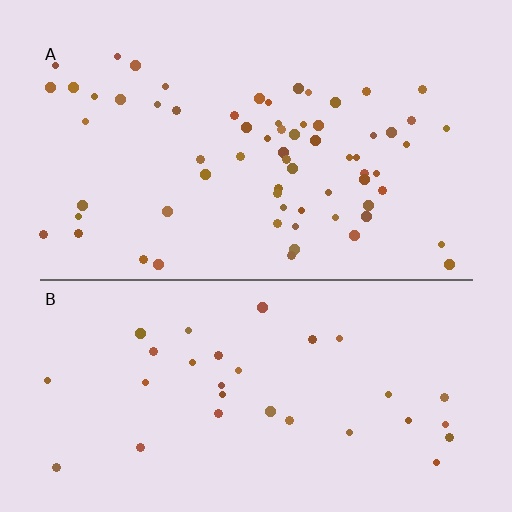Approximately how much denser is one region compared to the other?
Approximately 2.1× — region A over region B.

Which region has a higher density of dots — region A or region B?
A (the top).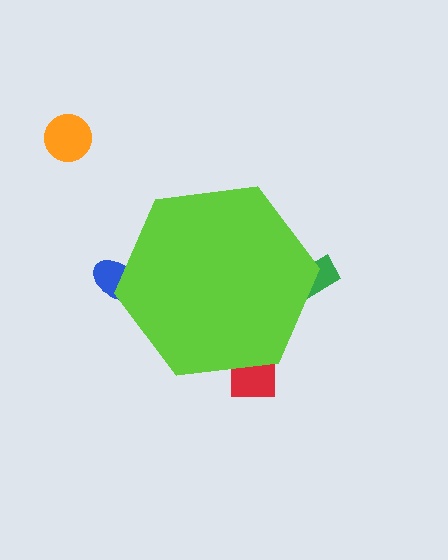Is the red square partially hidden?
Yes, the red square is partially hidden behind the lime hexagon.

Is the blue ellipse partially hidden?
Yes, the blue ellipse is partially hidden behind the lime hexagon.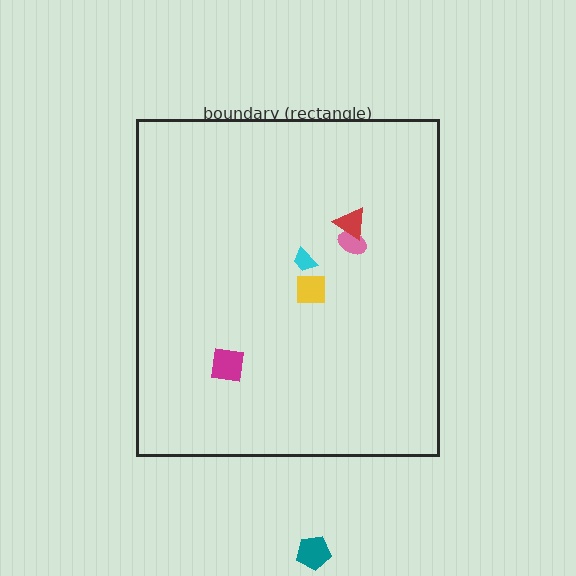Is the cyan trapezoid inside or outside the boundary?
Inside.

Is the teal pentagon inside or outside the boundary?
Outside.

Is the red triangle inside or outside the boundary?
Inside.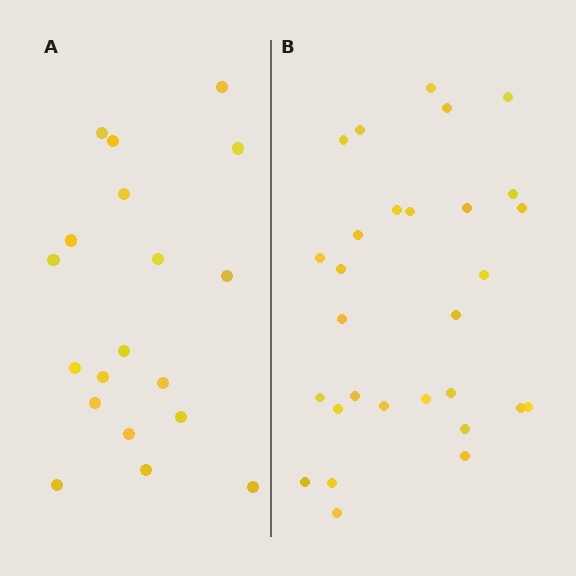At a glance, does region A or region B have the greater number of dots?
Region B (the right region) has more dots.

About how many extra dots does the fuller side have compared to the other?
Region B has roughly 10 or so more dots than region A.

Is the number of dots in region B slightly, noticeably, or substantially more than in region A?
Region B has substantially more. The ratio is roughly 1.5 to 1.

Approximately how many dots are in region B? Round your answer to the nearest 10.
About 30 dots. (The exact count is 29, which rounds to 30.)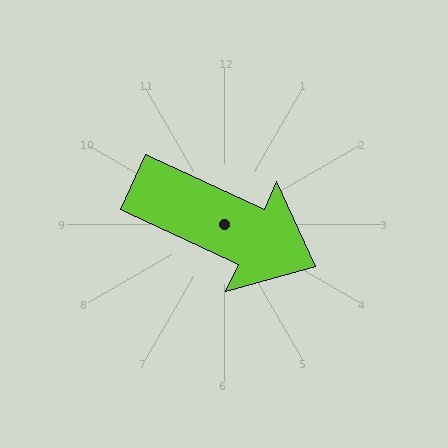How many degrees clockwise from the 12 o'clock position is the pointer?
Approximately 115 degrees.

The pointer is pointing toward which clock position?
Roughly 4 o'clock.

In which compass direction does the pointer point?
Southeast.